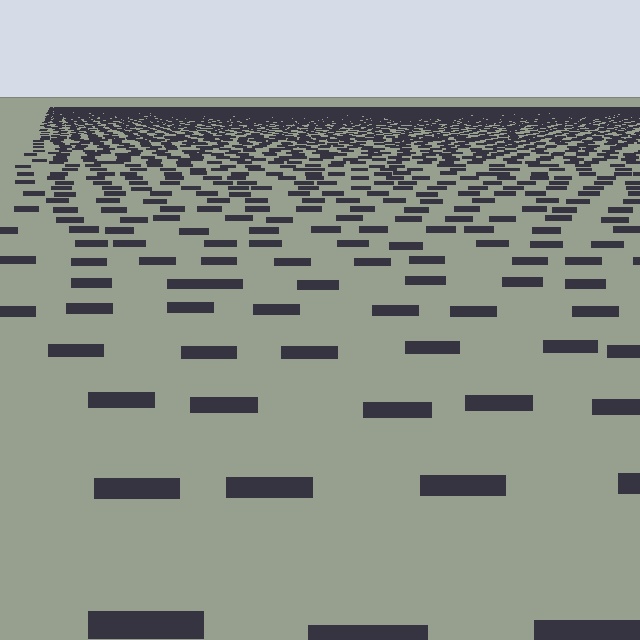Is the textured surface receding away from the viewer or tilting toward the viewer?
The surface is receding away from the viewer. Texture elements get smaller and denser toward the top.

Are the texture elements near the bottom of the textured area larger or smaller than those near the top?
Larger. Near the bottom, elements are closer to the viewer and appear at a bigger on-screen size.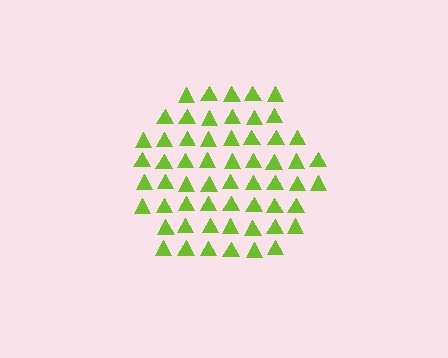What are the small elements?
The small elements are triangles.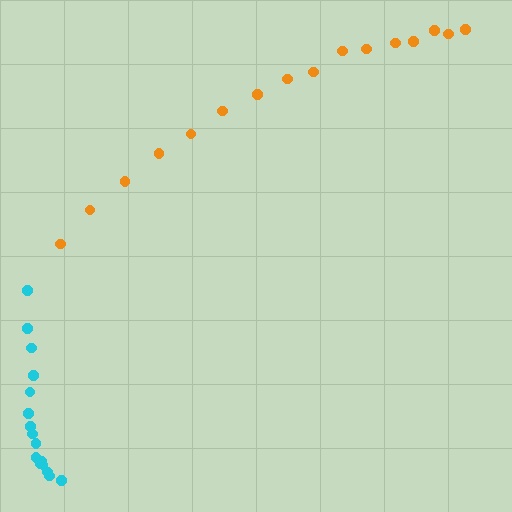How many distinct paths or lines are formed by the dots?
There are 2 distinct paths.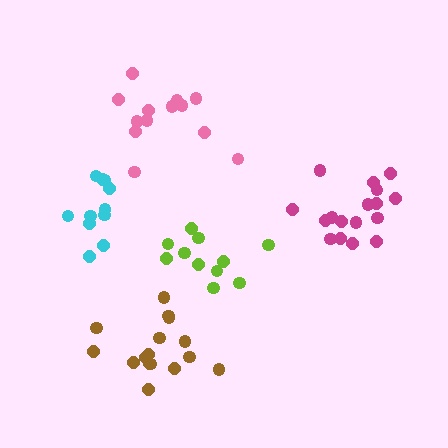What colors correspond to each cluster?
The clusters are colored: brown, lime, pink, cyan, magenta.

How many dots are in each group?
Group 1: 16 dots, Group 2: 11 dots, Group 3: 13 dots, Group 4: 11 dots, Group 5: 17 dots (68 total).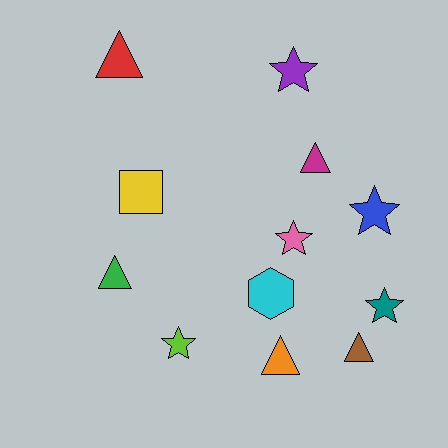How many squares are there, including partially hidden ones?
There is 1 square.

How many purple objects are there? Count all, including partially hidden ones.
There is 1 purple object.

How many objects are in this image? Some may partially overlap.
There are 12 objects.